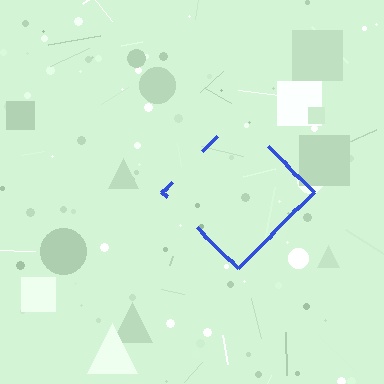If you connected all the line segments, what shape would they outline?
They would outline a diamond.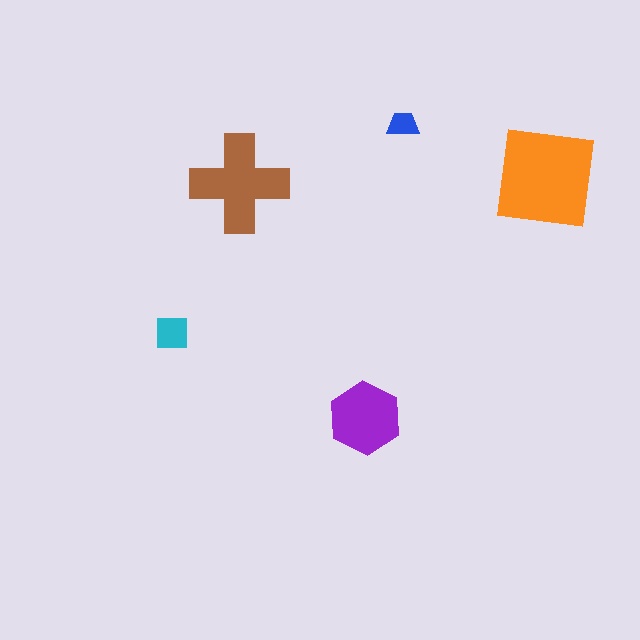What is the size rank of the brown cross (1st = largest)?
2nd.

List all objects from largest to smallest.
The orange square, the brown cross, the purple hexagon, the cyan square, the blue trapezoid.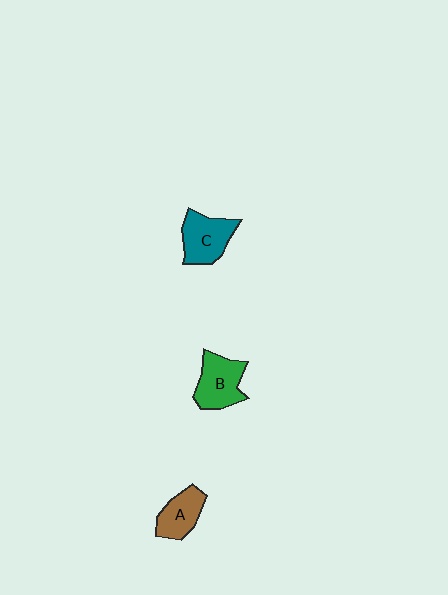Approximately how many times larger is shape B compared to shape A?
Approximately 1.3 times.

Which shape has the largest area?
Shape B (green).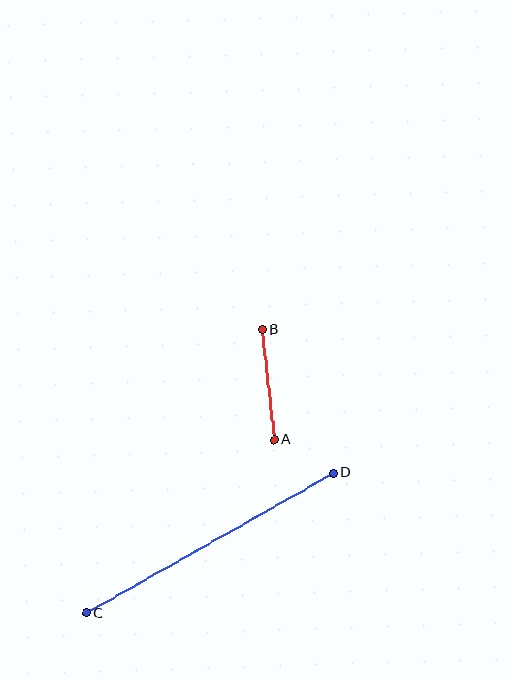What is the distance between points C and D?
The distance is approximately 284 pixels.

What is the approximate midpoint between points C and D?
The midpoint is at approximately (210, 543) pixels.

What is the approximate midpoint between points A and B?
The midpoint is at approximately (268, 385) pixels.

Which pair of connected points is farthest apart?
Points C and D are farthest apart.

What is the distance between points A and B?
The distance is approximately 111 pixels.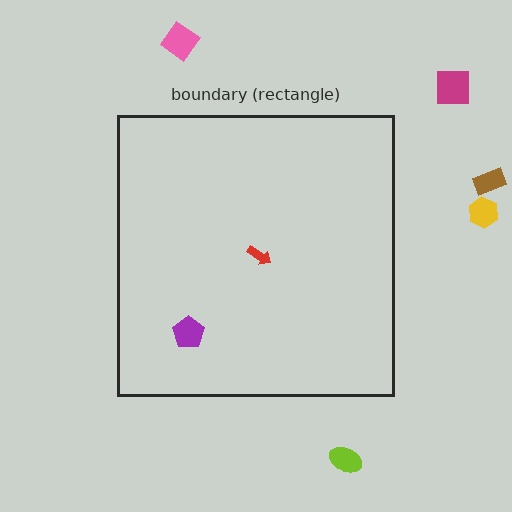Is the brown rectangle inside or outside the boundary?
Outside.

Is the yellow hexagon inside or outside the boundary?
Outside.